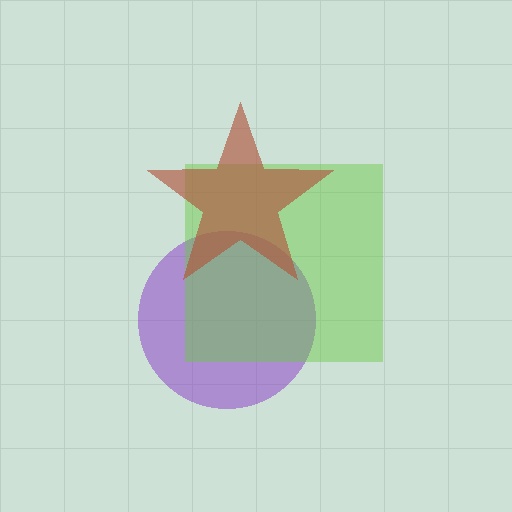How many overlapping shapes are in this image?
There are 3 overlapping shapes in the image.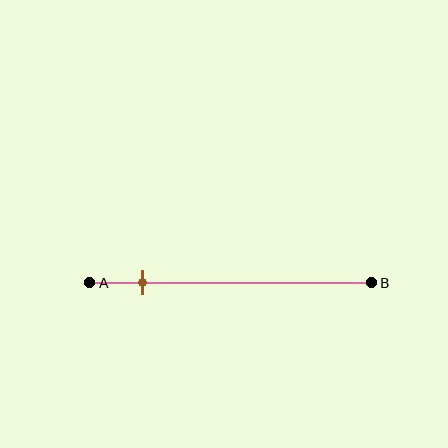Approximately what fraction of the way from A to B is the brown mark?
The brown mark is approximately 20% of the way from A to B.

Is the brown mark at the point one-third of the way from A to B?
No, the mark is at about 20% from A, not at the 33% one-third point.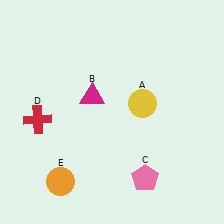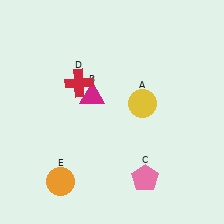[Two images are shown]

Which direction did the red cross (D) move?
The red cross (D) moved right.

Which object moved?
The red cross (D) moved right.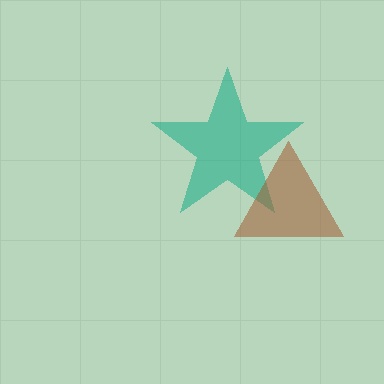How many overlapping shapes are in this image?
There are 2 overlapping shapes in the image.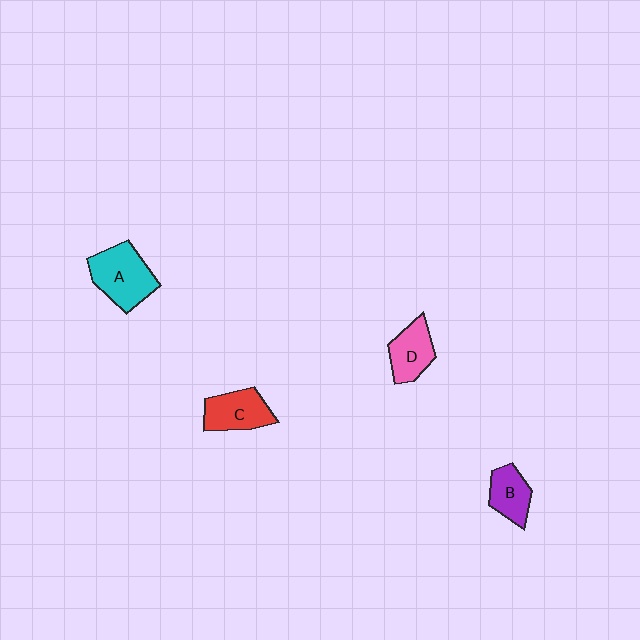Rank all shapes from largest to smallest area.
From largest to smallest: A (cyan), C (red), D (pink), B (purple).